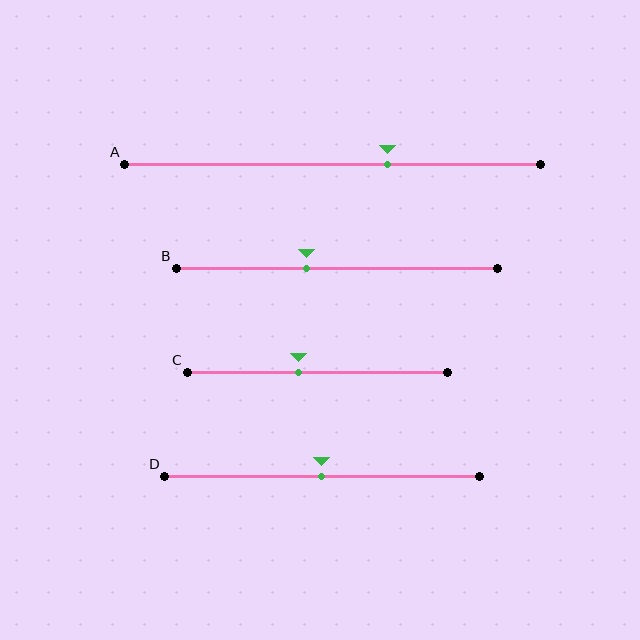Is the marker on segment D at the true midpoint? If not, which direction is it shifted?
Yes, the marker on segment D is at the true midpoint.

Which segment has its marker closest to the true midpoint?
Segment D has its marker closest to the true midpoint.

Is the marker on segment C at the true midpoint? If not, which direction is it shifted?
No, the marker on segment C is shifted to the left by about 7% of the segment length.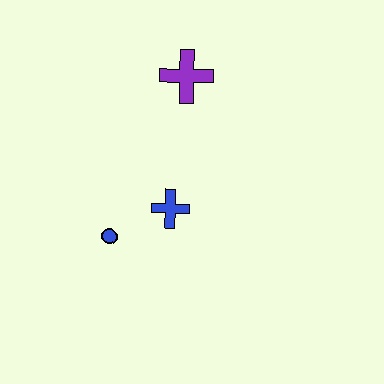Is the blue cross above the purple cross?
No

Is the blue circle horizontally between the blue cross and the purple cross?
No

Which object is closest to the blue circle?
The blue cross is closest to the blue circle.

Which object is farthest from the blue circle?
The purple cross is farthest from the blue circle.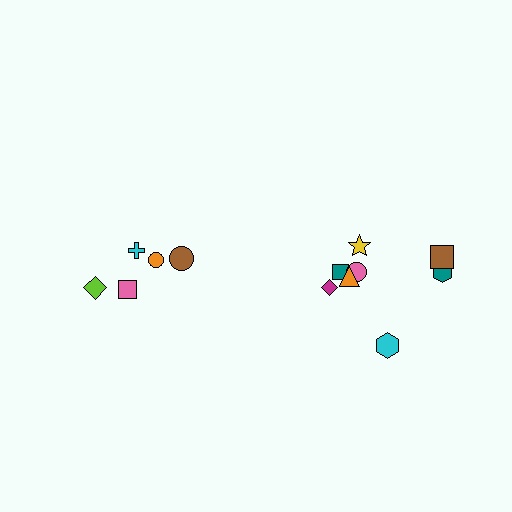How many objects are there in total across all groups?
There are 13 objects.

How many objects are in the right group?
There are 8 objects.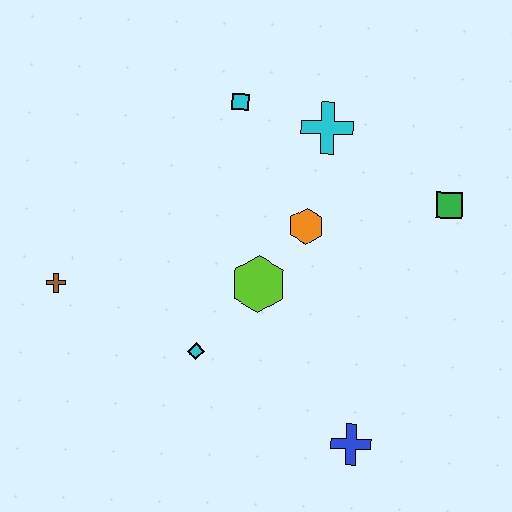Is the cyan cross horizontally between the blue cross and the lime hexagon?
Yes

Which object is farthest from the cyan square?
The blue cross is farthest from the cyan square.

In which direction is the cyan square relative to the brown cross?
The cyan square is above the brown cross.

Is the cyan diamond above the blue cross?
Yes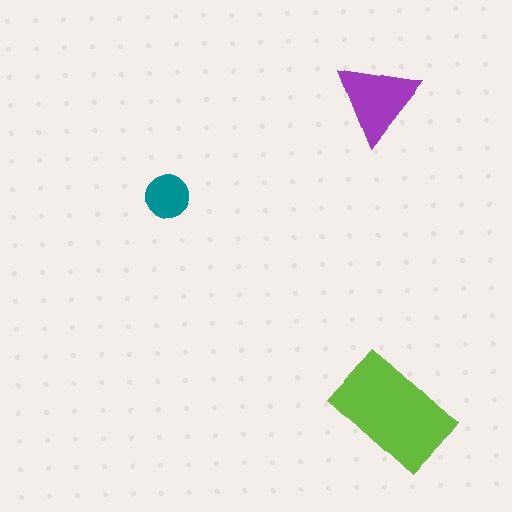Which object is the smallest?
The teal circle.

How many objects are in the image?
There are 3 objects in the image.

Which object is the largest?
The lime rectangle.